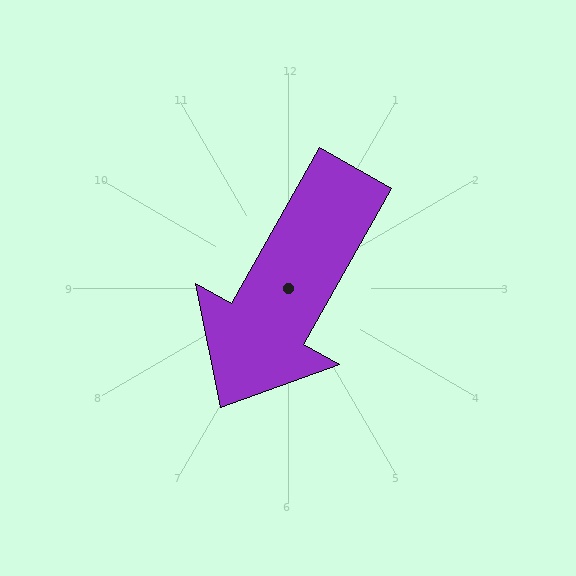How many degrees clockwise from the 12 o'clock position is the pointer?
Approximately 209 degrees.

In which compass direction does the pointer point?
Southwest.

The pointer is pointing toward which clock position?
Roughly 7 o'clock.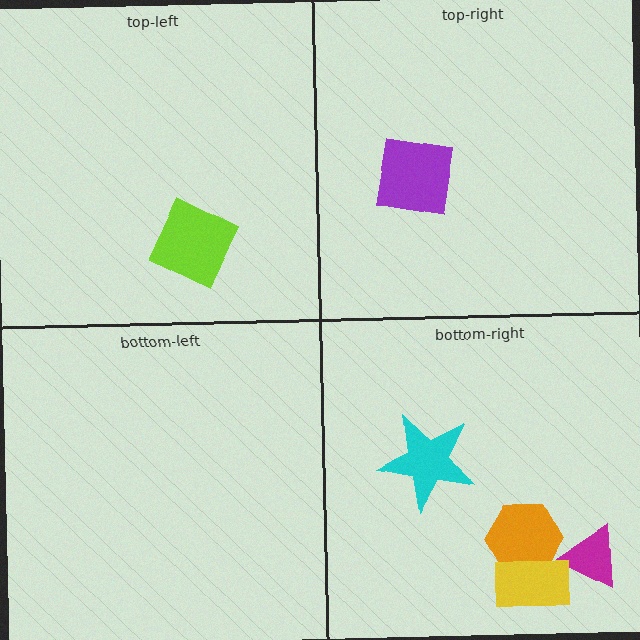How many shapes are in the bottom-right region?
4.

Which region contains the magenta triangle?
The bottom-right region.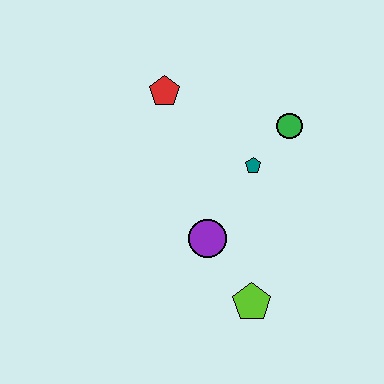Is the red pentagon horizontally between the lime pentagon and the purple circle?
No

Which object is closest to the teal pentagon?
The green circle is closest to the teal pentagon.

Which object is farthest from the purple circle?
The red pentagon is farthest from the purple circle.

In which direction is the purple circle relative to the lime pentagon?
The purple circle is above the lime pentagon.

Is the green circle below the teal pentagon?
No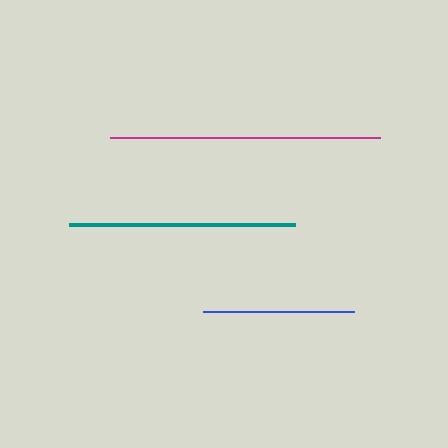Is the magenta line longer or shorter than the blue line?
The magenta line is longer than the blue line.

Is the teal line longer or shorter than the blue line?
The teal line is longer than the blue line.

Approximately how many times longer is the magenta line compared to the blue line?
The magenta line is approximately 1.8 times the length of the blue line.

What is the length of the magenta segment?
The magenta segment is approximately 269 pixels long.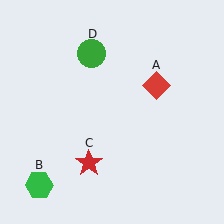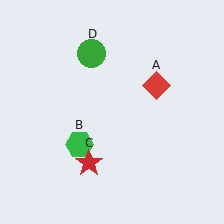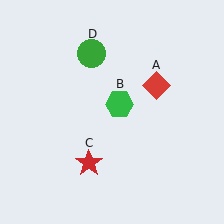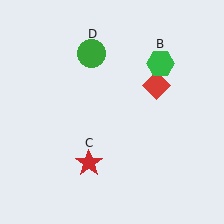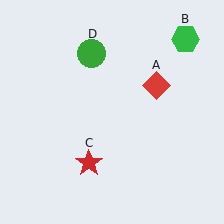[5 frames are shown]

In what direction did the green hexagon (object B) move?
The green hexagon (object B) moved up and to the right.